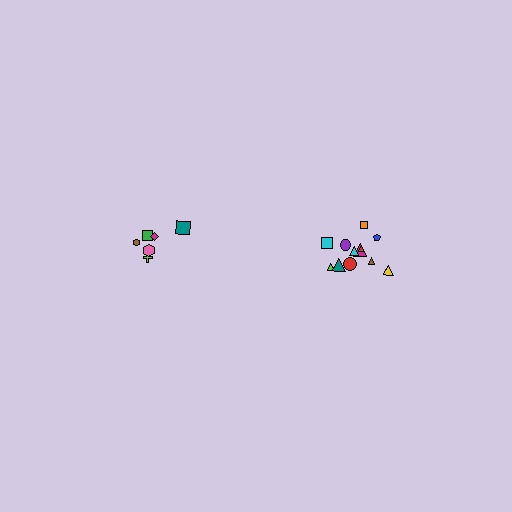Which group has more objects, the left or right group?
The right group.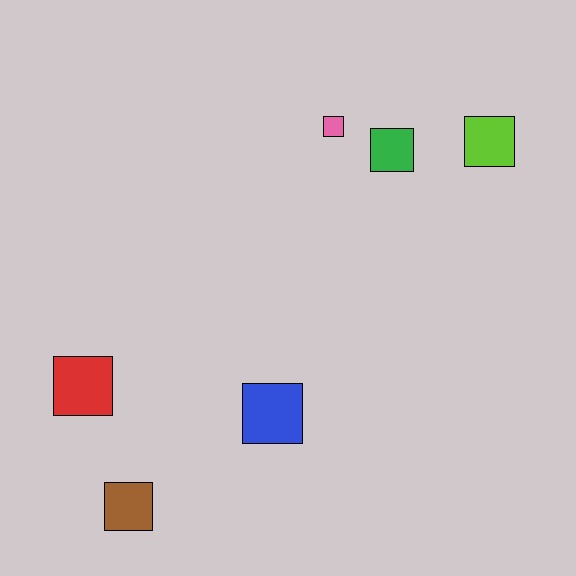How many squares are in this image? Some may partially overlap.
There are 6 squares.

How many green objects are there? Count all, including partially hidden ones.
There is 1 green object.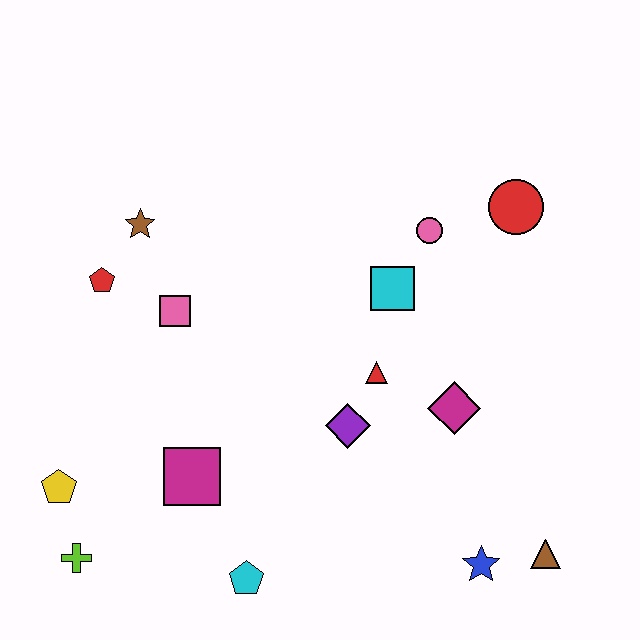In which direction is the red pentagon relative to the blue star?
The red pentagon is to the left of the blue star.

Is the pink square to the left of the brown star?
No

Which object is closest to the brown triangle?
The blue star is closest to the brown triangle.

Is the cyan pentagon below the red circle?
Yes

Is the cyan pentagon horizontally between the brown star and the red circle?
Yes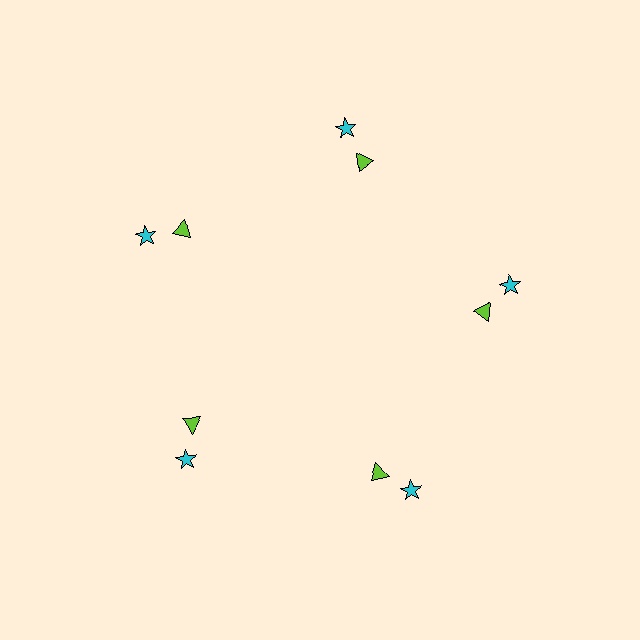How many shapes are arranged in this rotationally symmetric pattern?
There are 10 shapes, arranged in 5 groups of 2.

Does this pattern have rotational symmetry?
Yes, this pattern has 5-fold rotational symmetry. It looks the same after rotating 72 degrees around the center.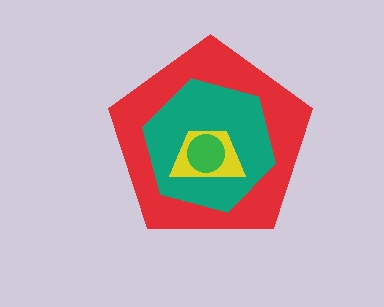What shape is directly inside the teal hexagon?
The yellow trapezoid.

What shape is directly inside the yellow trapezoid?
The green circle.